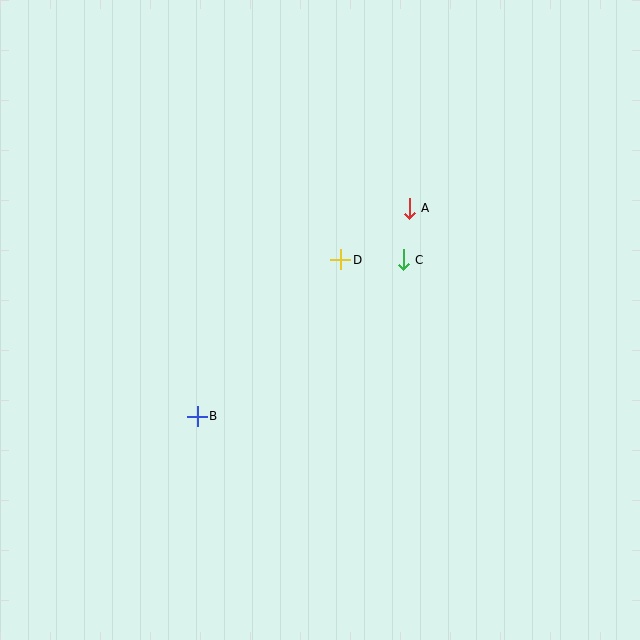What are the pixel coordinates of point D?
Point D is at (341, 260).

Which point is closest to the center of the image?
Point D at (341, 260) is closest to the center.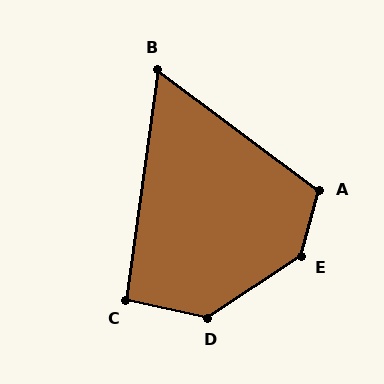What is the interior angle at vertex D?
Approximately 134 degrees (obtuse).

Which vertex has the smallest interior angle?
B, at approximately 61 degrees.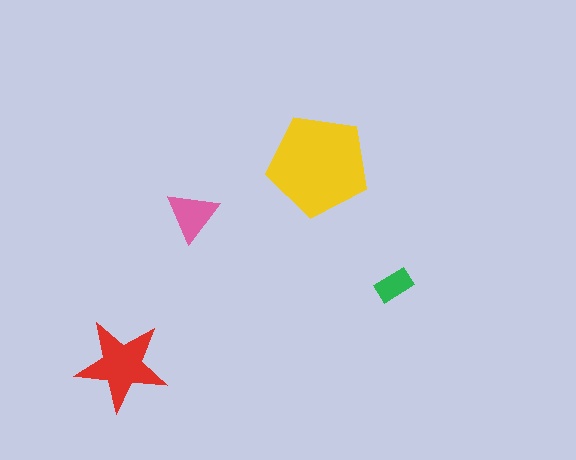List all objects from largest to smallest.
The yellow pentagon, the red star, the pink triangle, the green rectangle.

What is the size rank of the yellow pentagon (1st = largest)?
1st.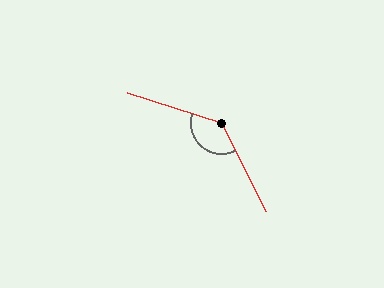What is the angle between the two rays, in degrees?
Approximately 134 degrees.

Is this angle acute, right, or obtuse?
It is obtuse.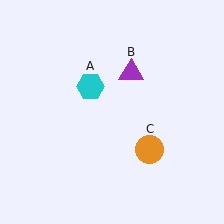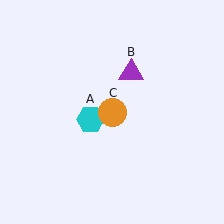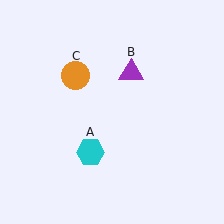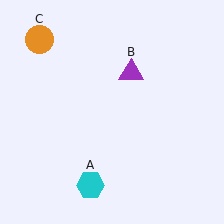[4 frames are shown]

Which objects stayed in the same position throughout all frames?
Purple triangle (object B) remained stationary.